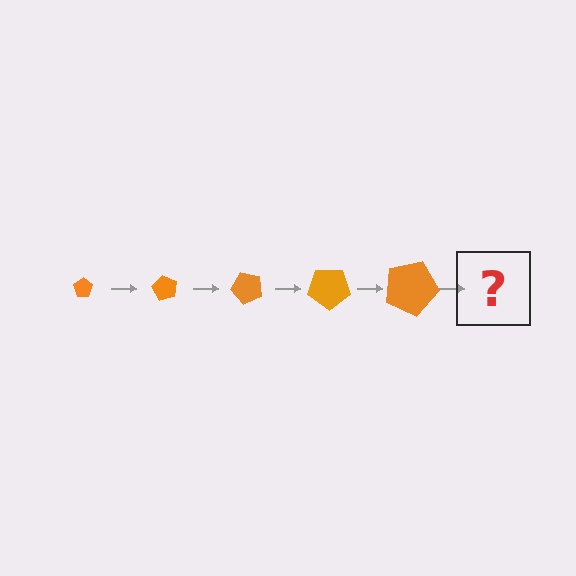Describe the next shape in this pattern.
It should be a pentagon, larger than the previous one and rotated 300 degrees from the start.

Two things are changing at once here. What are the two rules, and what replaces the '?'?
The two rules are that the pentagon grows larger each step and it rotates 60 degrees each step. The '?' should be a pentagon, larger than the previous one and rotated 300 degrees from the start.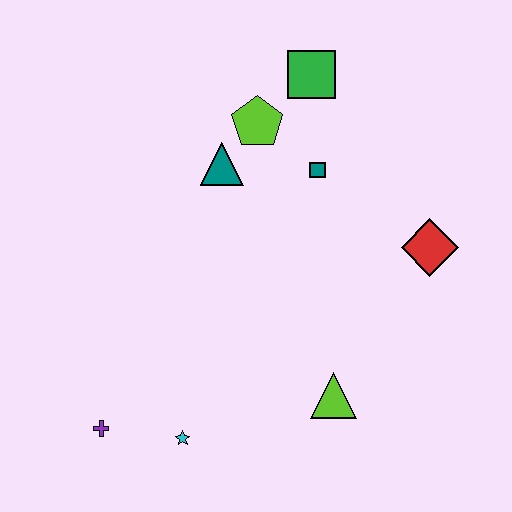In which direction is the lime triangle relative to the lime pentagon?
The lime triangle is below the lime pentagon.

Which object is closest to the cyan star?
The purple cross is closest to the cyan star.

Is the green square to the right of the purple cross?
Yes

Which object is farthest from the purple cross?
The green square is farthest from the purple cross.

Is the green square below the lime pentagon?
No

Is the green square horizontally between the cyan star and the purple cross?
No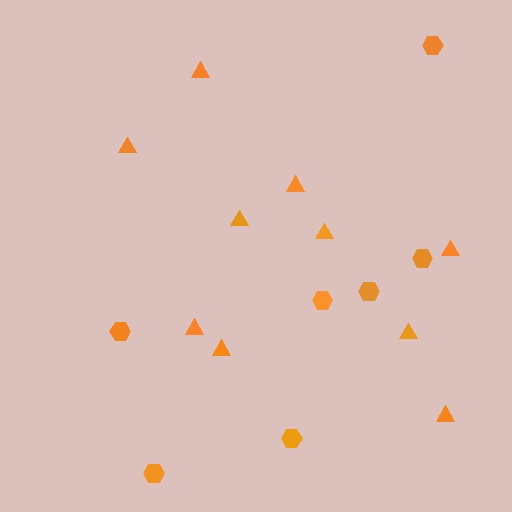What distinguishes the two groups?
There are 2 groups: one group of hexagons (7) and one group of triangles (10).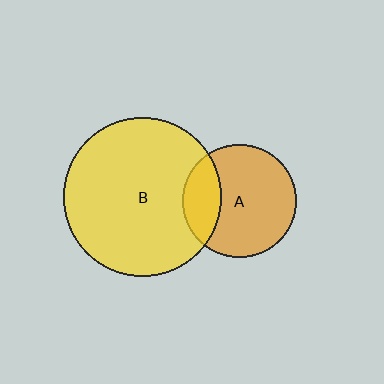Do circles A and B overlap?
Yes.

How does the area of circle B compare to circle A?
Approximately 2.0 times.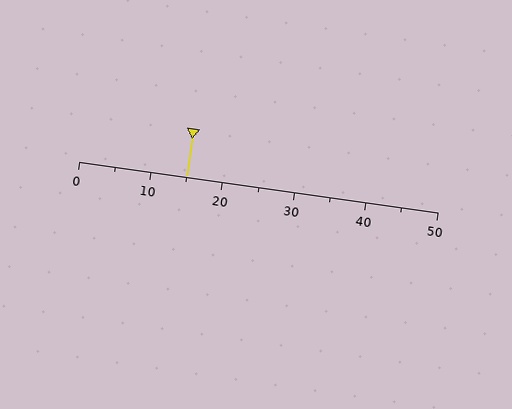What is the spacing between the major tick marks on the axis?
The major ticks are spaced 10 apart.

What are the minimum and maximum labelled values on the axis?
The axis runs from 0 to 50.